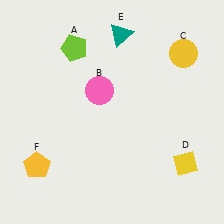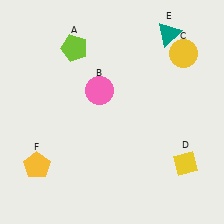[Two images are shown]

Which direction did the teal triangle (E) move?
The teal triangle (E) moved right.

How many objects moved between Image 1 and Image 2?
1 object moved between the two images.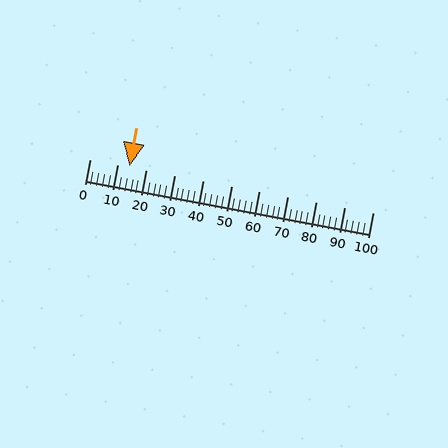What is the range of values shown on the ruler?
The ruler shows values from 0 to 100.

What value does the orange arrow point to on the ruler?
The orange arrow points to approximately 14.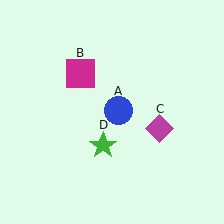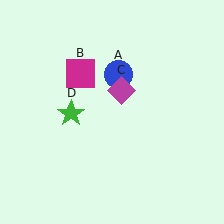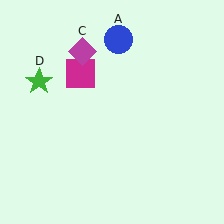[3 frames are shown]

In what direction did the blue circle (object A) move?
The blue circle (object A) moved up.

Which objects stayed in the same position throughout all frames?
Magenta square (object B) remained stationary.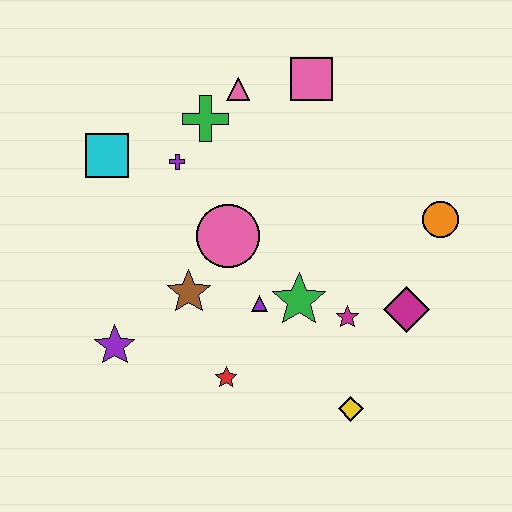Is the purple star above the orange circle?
No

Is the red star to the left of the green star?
Yes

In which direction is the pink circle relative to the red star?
The pink circle is above the red star.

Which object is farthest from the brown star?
The orange circle is farthest from the brown star.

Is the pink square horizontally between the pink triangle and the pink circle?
No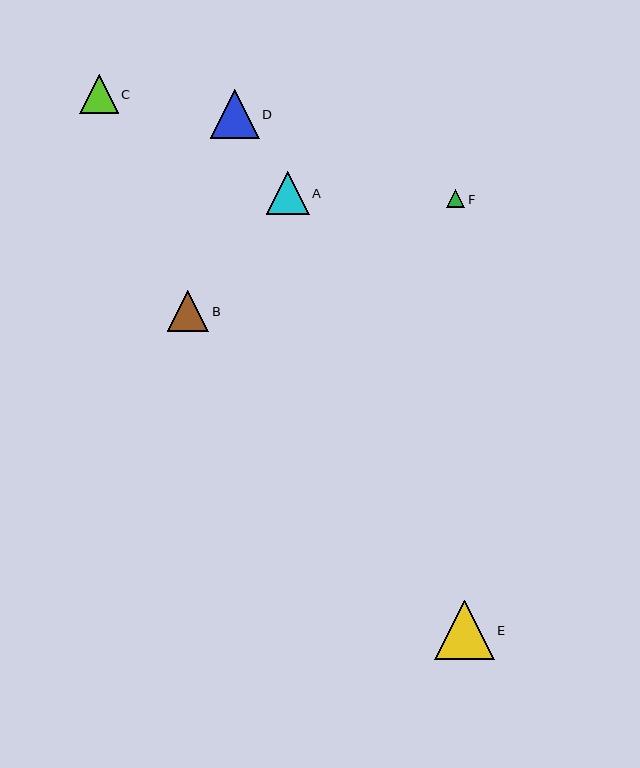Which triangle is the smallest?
Triangle F is the smallest with a size of approximately 18 pixels.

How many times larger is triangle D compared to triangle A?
Triangle D is approximately 1.1 times the size of triangle A.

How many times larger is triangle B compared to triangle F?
Triangle B is approximately 2.3 times the size of triangle F.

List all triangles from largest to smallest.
From largest to smallest: E, D, A, B, C, F.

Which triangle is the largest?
Triangle E is the largest with a size of approximately 59 pixels.